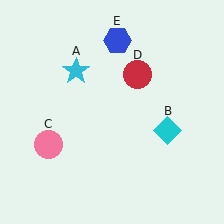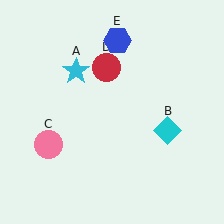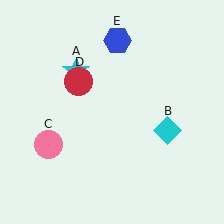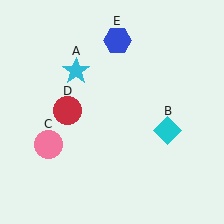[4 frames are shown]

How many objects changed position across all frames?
1 object changed position: red circle (object D).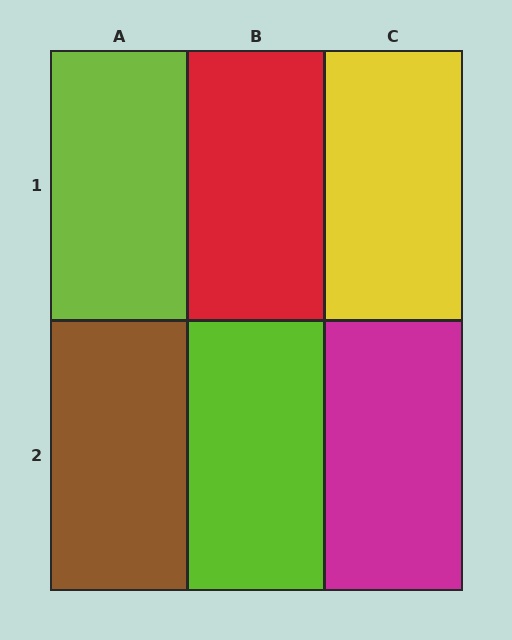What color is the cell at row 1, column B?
Red.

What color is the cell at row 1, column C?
Yellow.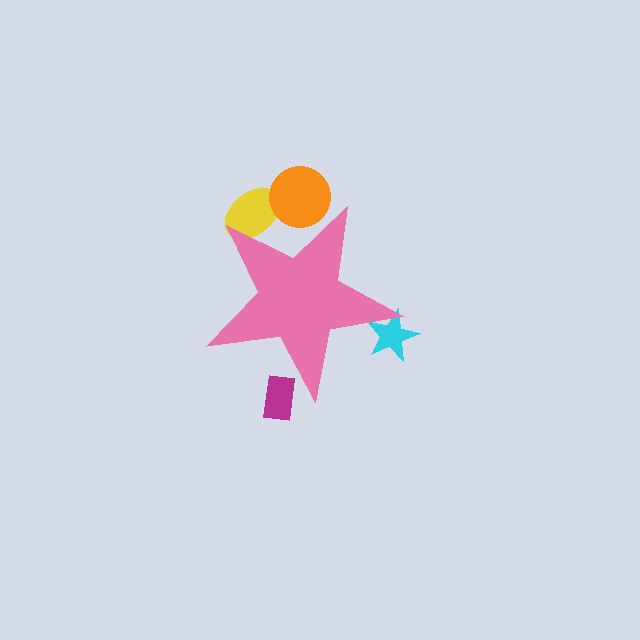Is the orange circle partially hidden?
Yes, the orange circle is partially hidden behind the pink star.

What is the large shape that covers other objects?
A pink star.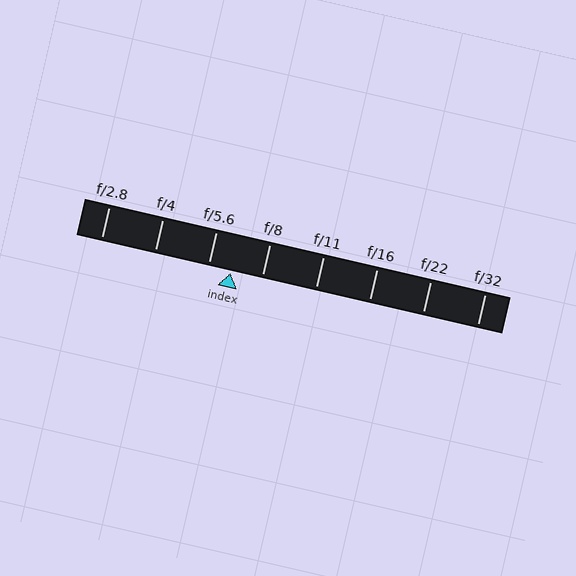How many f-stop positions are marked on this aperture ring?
There are 8 f-stop positions marked.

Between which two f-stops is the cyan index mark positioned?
The index mark is between f/5.6 and f/8.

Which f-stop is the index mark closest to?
The index mark is closest to f/5.6.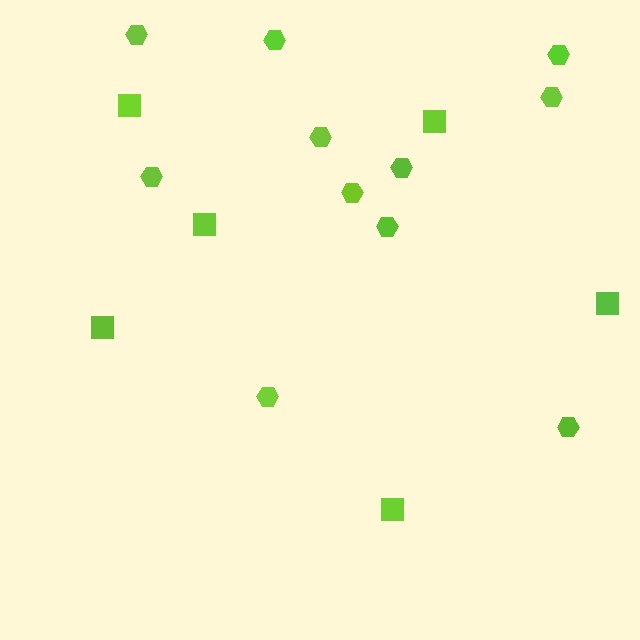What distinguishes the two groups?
There are 2 groups: one group of hexagons (11) and one group of squares (6).